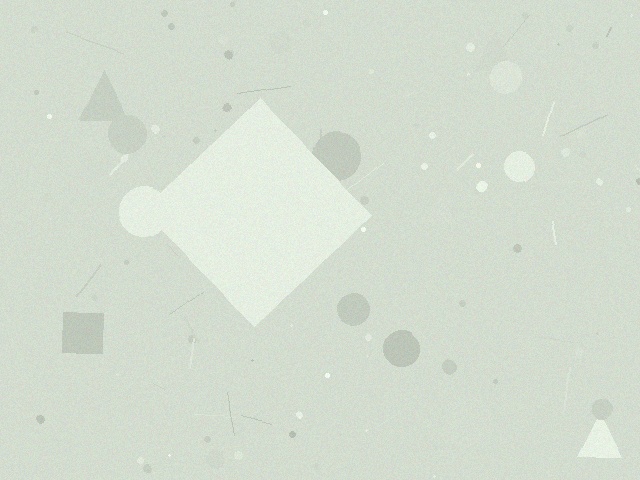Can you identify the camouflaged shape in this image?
The camouflaged shape is a diamond.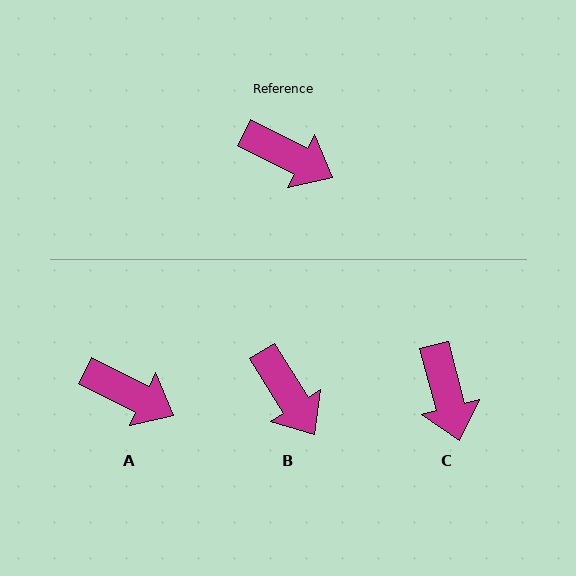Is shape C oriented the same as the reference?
No, it is off by about 48 degrees.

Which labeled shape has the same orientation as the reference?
A.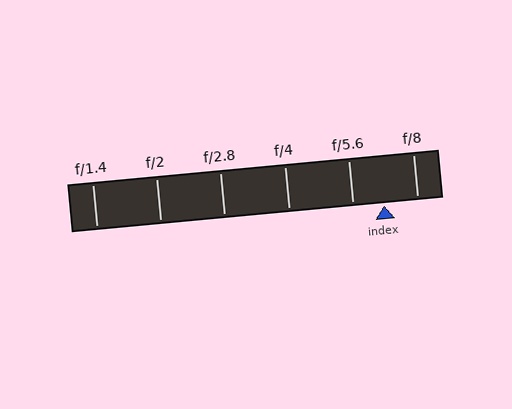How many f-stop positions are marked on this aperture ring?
There are 6 f-stop positions marked.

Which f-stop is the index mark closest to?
The index mark is closest to f/5.6.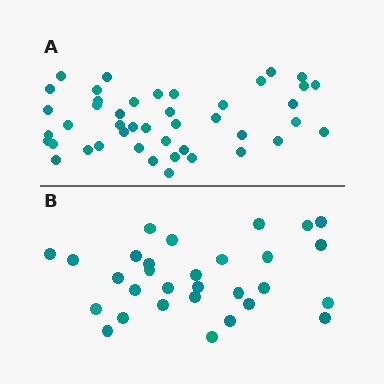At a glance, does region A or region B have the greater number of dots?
Region A (the top region) has more dots.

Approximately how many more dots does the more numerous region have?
Region A has approximately 15 more dots than region B.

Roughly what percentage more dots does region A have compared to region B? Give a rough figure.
About 45% more.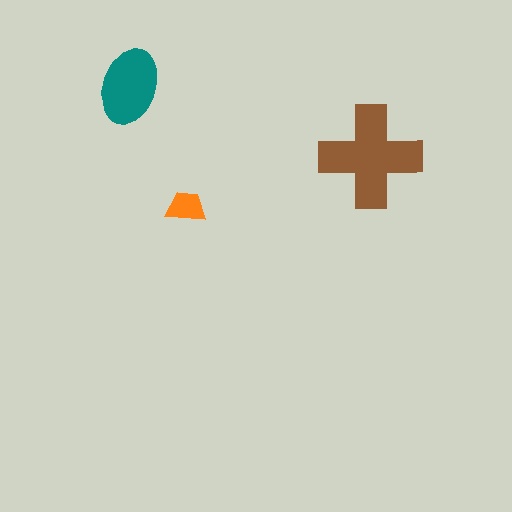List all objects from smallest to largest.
The orange trapezoid, the teal ellipse, the brown cross.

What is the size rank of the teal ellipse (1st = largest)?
2nd.